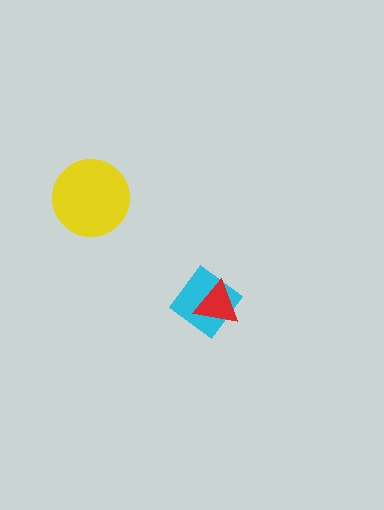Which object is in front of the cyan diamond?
The red triangle is in front of the cyan diamond.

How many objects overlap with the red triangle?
1 object overlaps with the red triangle.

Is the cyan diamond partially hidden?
Yes, it is partially covered by another shape.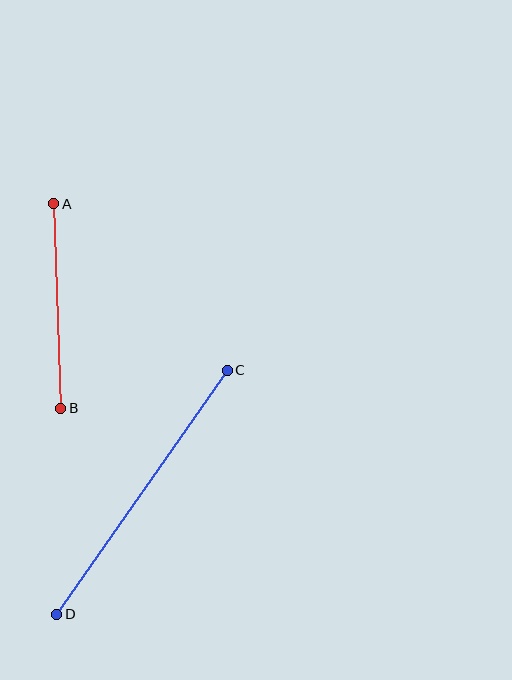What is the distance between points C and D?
The distance is approximately 298 pixels.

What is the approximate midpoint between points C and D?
The midpoint is at approximately (142, 492) pixels.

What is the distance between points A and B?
The distance is approximately 205 pixels.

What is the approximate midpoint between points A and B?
The midpoint is at approximately (57, 306) pixels.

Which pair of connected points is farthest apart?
Points C and D are farthest apart.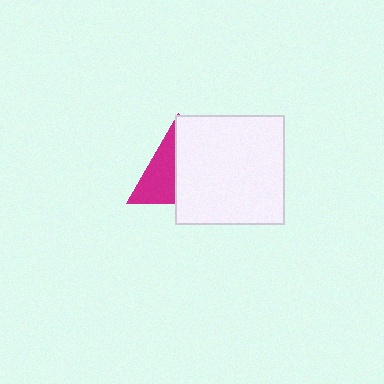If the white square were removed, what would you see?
You would see the complete magenta triangle.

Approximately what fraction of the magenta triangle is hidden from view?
Roughly 55% of the magenta triangle is hidden behind the white square.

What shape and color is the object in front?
The object in front is a white square.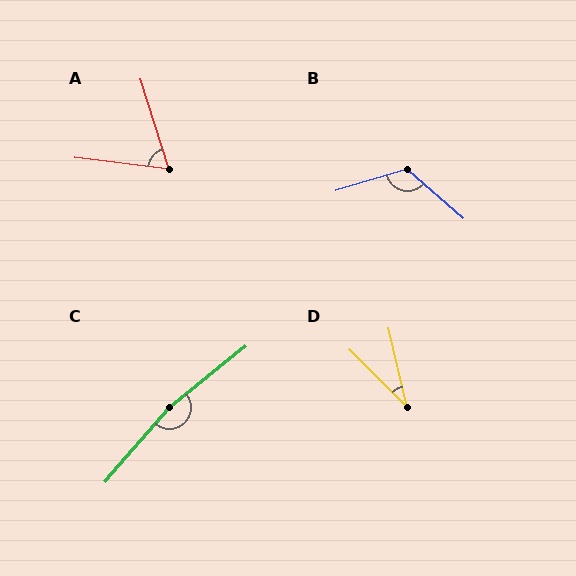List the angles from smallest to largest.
D (32°), A (65°), B (122°), C (170°).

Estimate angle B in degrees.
Approximately 122 degrees.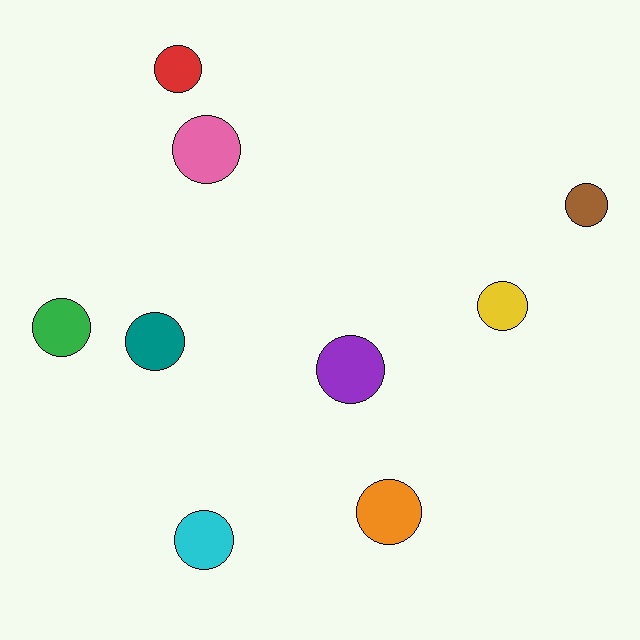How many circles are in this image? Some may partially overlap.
There are 9 circles.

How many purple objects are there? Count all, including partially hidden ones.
There is 1 purple object.